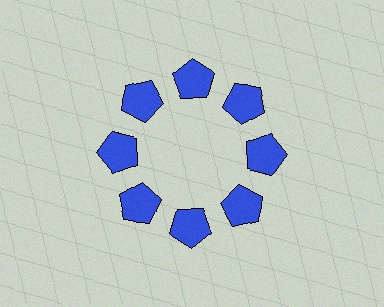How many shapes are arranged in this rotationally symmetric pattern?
There are 8 shapes, arranged in 8 groups of 1.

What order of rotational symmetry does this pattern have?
This pattern has 8-fold rotational symmetry.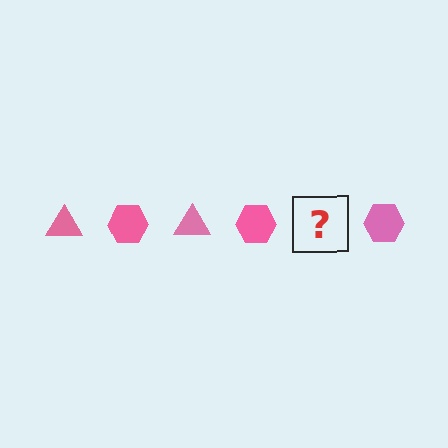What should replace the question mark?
The question mark should be replaced with a pink triangle.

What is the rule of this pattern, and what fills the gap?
The rule is that the pattern cycles through triangle, hexagon shapes in pink. The gap should be filled with a pink triangle.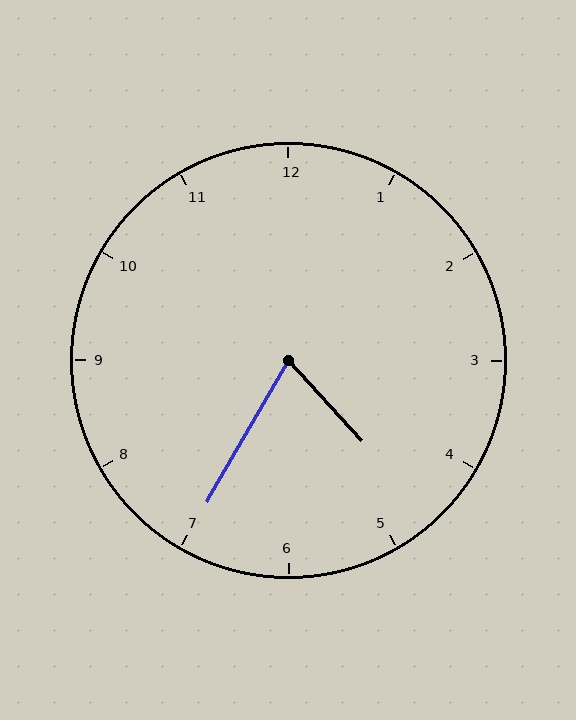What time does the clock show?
4:35.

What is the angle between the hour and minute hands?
Approximately 72 degrees.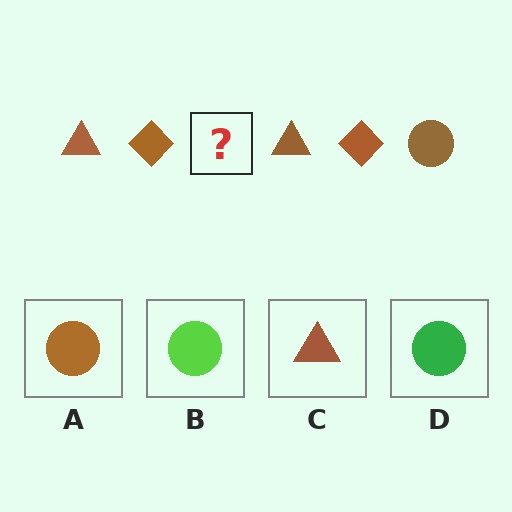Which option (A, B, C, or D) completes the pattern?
A.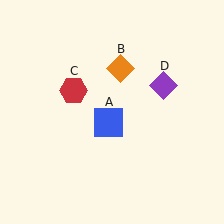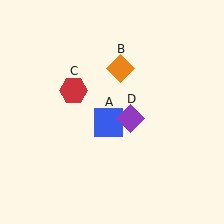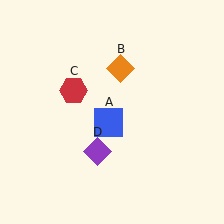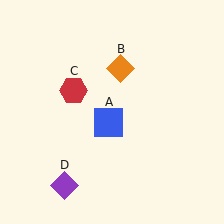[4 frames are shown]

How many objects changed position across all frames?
1 object changed position: purple diamond (object D).